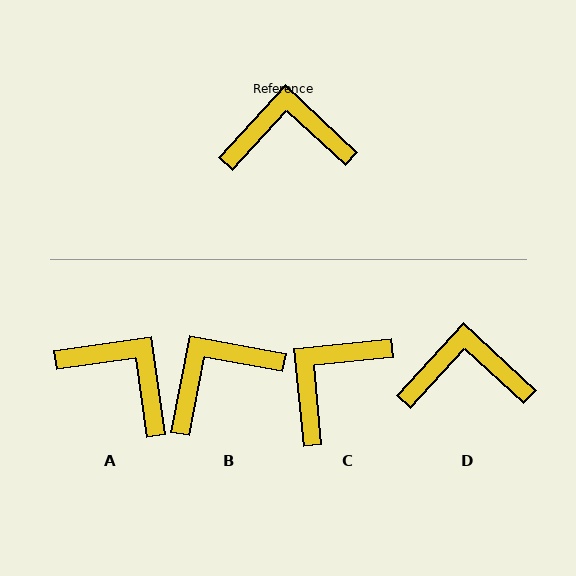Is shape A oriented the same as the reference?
No, it is off by about 39 degrees.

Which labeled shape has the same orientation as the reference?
D.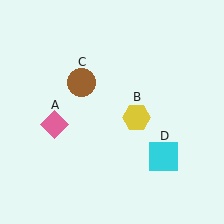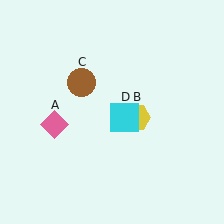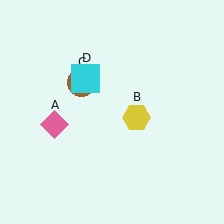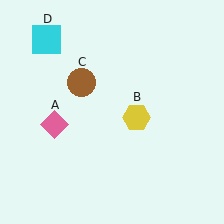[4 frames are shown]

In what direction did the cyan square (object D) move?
The cyan square (object D) moved up and to the left.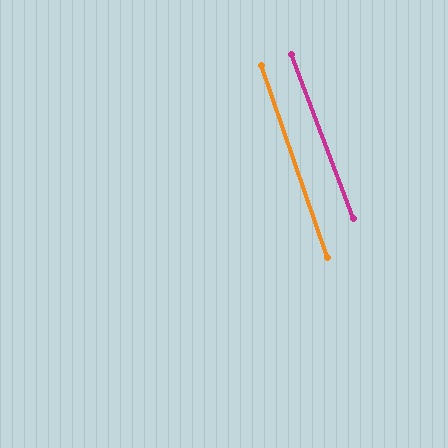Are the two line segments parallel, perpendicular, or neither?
Parallel — their directions differ by only 1.7°.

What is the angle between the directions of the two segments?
Approximately 2 degrees.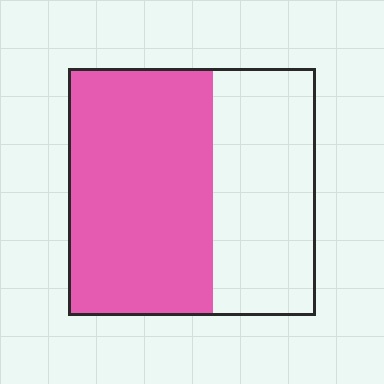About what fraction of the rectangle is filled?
About three fifths (3/5).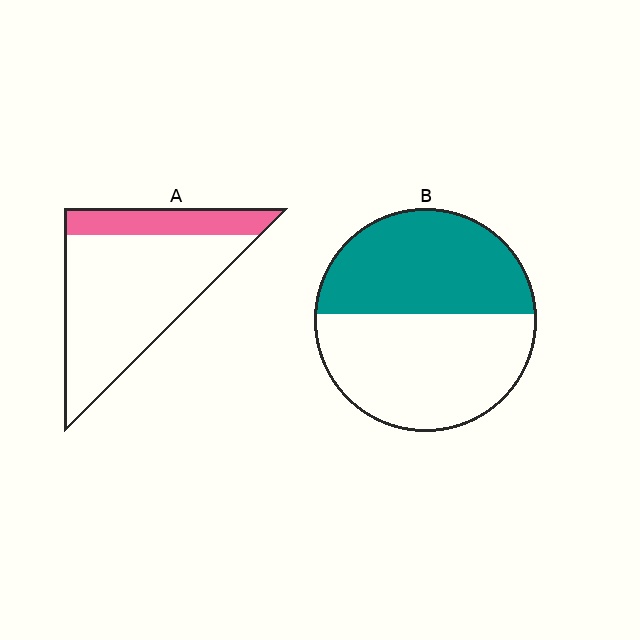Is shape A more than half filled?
No.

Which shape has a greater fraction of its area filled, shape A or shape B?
Shape B.